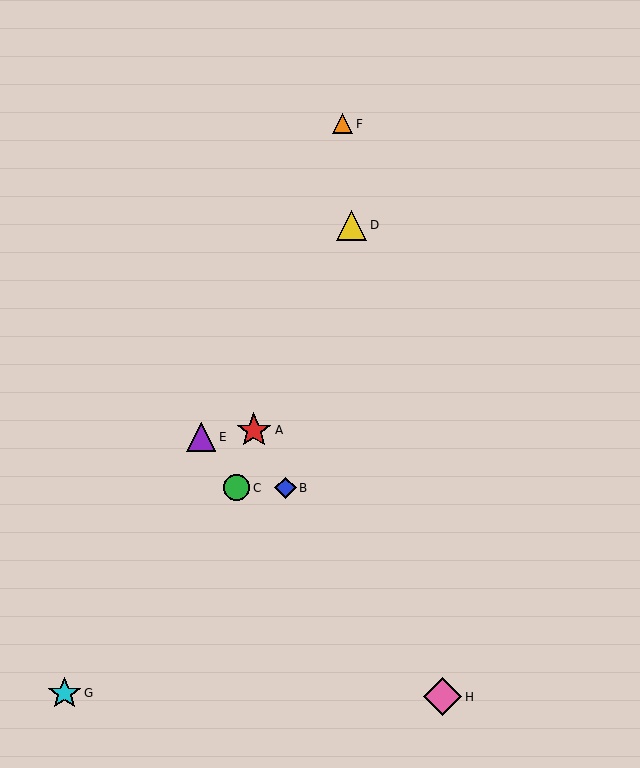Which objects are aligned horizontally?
Objects B, C are aligned horizontally.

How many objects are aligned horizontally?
2 objects (B, C) are aligned horizontally.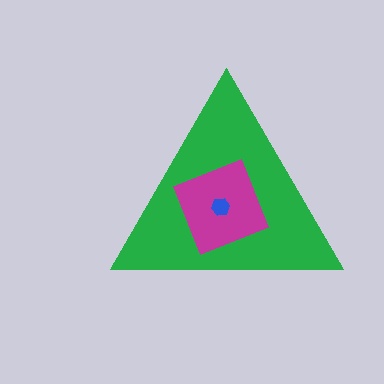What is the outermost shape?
The green triangle.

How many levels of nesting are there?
3.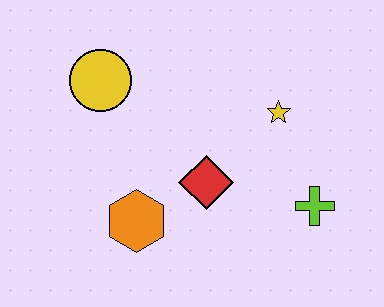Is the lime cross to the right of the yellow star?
Yes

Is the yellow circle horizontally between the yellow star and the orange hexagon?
No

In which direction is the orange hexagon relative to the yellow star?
The orange hexagon is to the left of the yellow star.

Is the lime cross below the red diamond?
Yes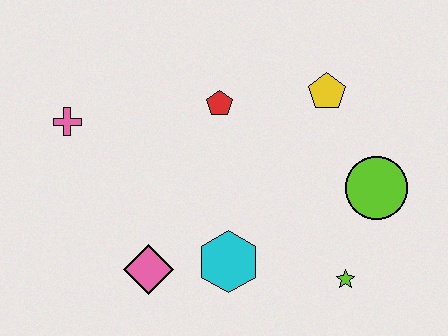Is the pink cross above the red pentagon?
No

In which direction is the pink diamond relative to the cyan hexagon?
The pink diamond is to the left of the cyan hexagon.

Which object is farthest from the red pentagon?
The lime star is farthest from the red pentagon.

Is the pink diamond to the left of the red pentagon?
Yes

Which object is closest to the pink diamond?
The cyan hexagon is closest to the pink diamond.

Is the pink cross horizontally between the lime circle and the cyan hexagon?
No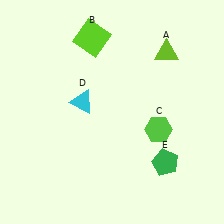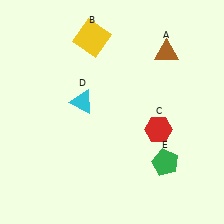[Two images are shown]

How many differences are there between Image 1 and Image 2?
There are 3 differences between the two images.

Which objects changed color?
A changed from lime to brown. B changed from lime to yellow. C changed from lime to red.